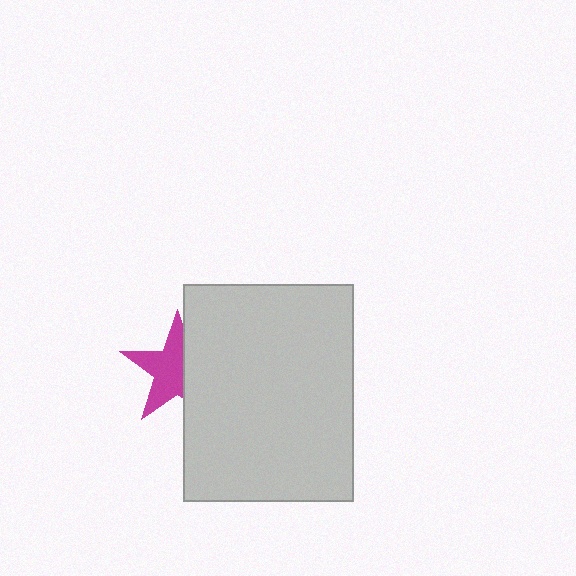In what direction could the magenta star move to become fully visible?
The magenta star could move left. That would shift it out from behind the light gray rectangle entirely.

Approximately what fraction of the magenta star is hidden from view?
Roughly 39% of the magenta star is hidden behind the light gray rectangle.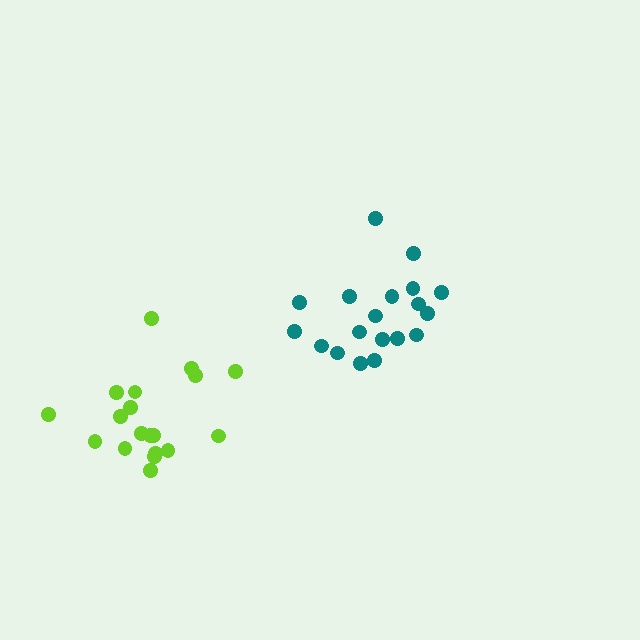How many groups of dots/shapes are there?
There are 2 groups.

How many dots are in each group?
Group 1: 19 dots, Group 2: 19 dots (38 total).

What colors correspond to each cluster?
The clusters are colored: lime, teal.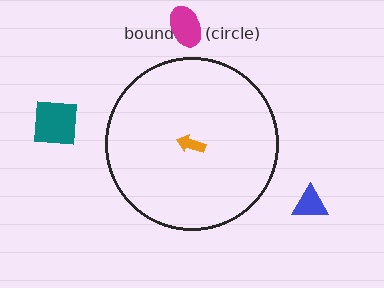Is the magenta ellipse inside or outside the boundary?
Outside.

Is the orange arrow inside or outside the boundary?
Inside.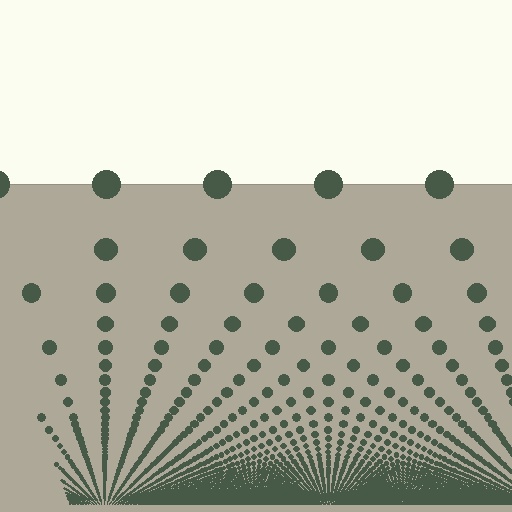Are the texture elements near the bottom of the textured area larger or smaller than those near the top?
Smaller. The gradient is inverted — elements near the bottom are smaller and denser.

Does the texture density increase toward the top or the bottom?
Density increases toward the bottom.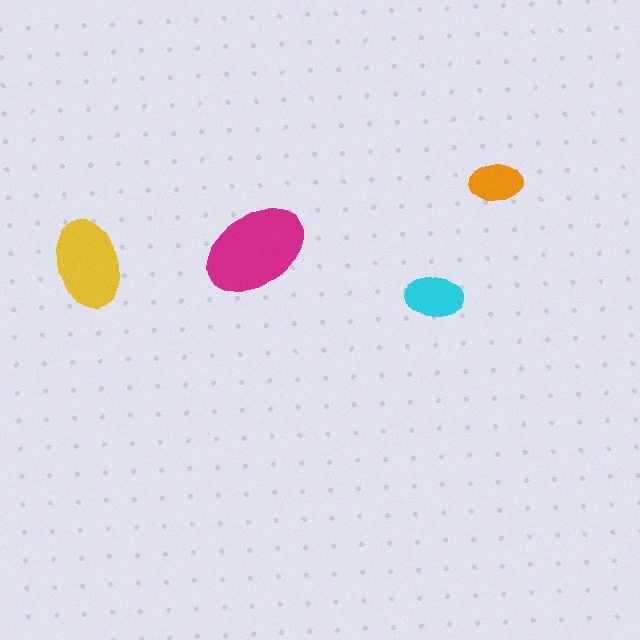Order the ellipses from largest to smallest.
the magenta one, the yellow one, the cyan one, the orange one.